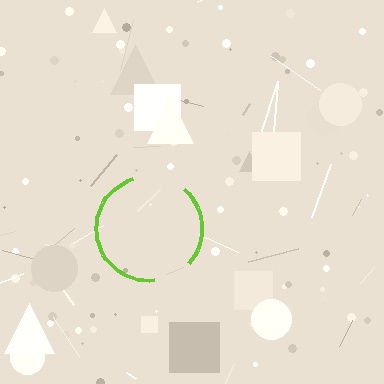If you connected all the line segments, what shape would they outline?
They would outline a circle.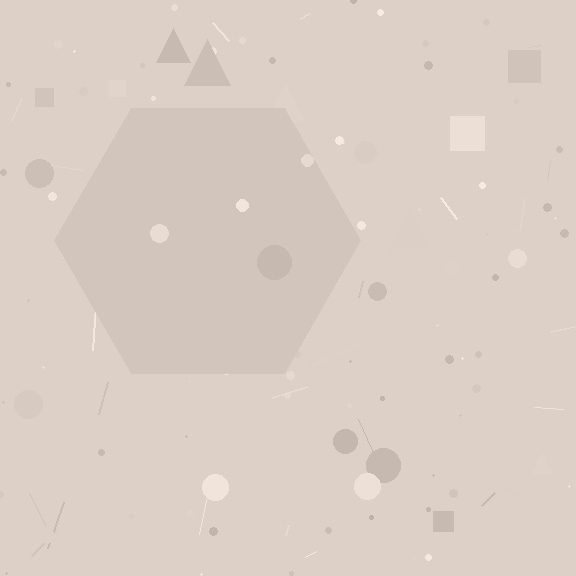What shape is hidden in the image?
A hexagon is hidden in the image.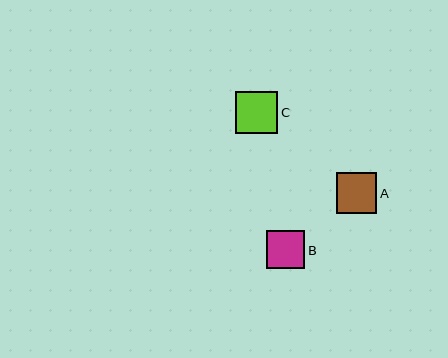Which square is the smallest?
Square B is the smallest with a size of approximately 38 pixels.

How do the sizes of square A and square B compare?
Square A and square B are approximately the same size.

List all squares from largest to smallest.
From largest to smallest: C, A, B.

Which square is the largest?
Square C is the largest with a size of approximately 42 pixels.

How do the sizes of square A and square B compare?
Square A and square B are approximately the same size.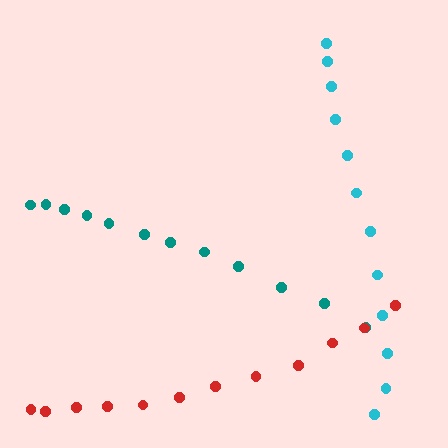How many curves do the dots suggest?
There are 3 distinct paths.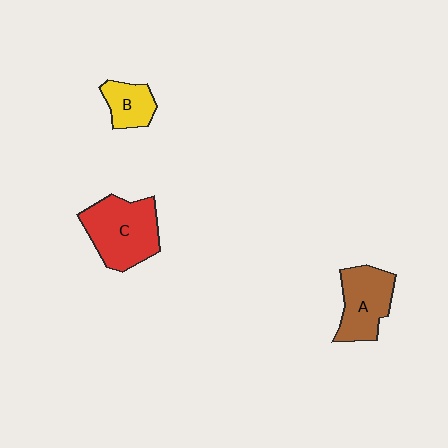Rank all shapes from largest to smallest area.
From largest to smallest: C (red), A (brown), B (yellow).